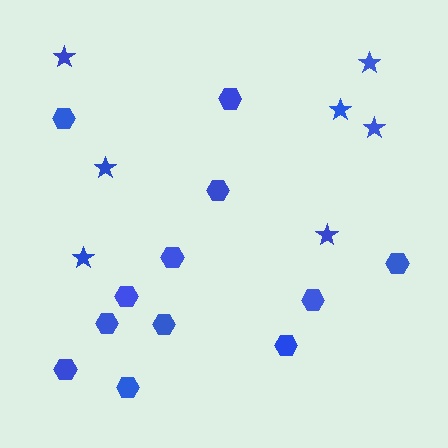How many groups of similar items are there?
There are 2 groups: one group of stars (7) and one group of hexagons (12).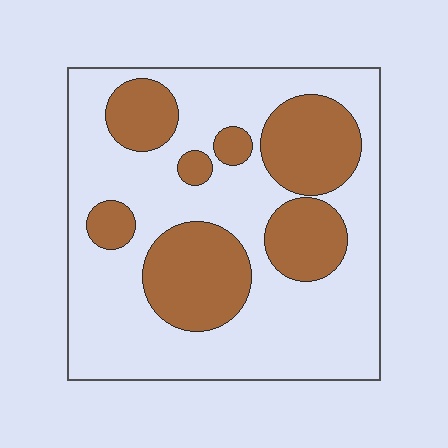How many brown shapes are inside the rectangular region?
7.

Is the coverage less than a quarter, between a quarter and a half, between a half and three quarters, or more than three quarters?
Between a quarter and a half.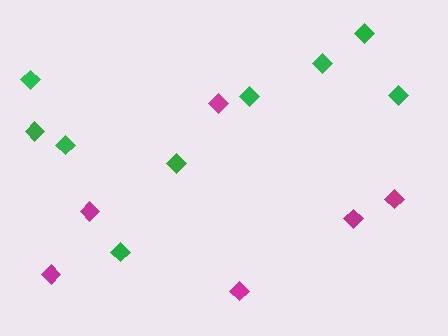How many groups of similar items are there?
There are 2 groups: one group of green diamonds (9) and one group of magenta diamonds (6).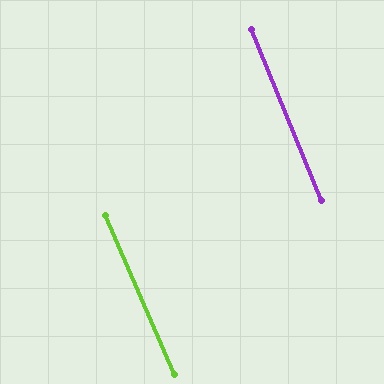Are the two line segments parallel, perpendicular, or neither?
Parallel — their directions differ by only 1.4°.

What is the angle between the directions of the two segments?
Approximately 1 degree.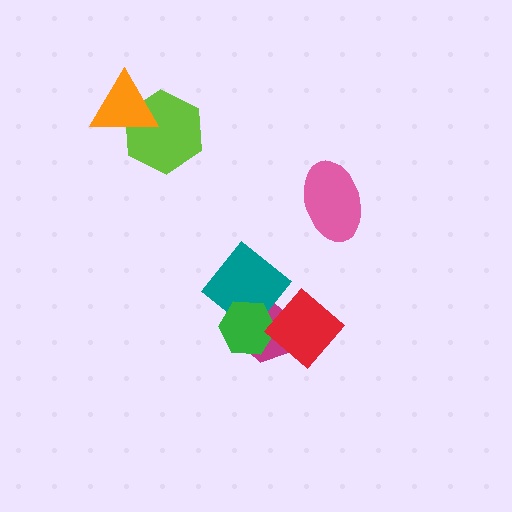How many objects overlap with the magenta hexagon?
3 objects overlap with the magenta hexagon.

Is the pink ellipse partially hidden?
No, no other shape covers it.